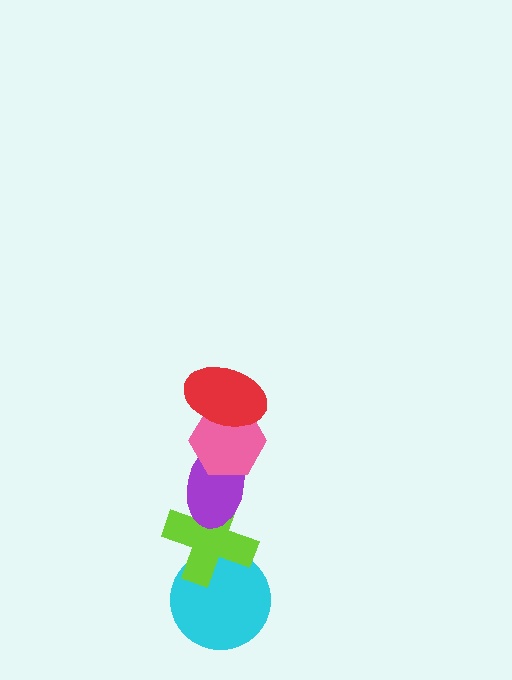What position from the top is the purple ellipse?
The purple ellipse is 3rd from the top.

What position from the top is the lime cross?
The lime cross is 4th from the top.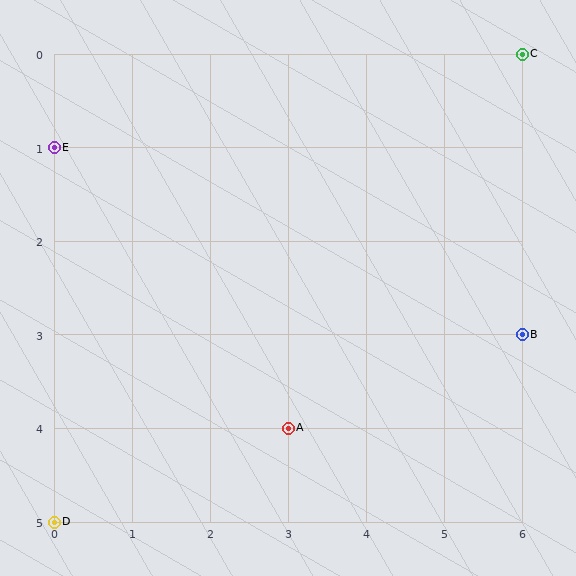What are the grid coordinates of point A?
Point A is at grid coordinates (3, 4).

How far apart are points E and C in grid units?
Points E and C are 6 columns and 1 row apart (about 6.1 grid units diagonally).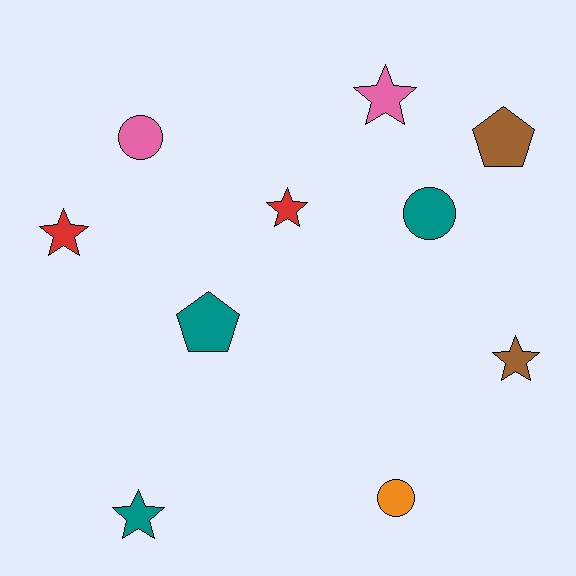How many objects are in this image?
There are 10 objects.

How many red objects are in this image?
There are 2 red objects.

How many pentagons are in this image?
There are 2 pentagons.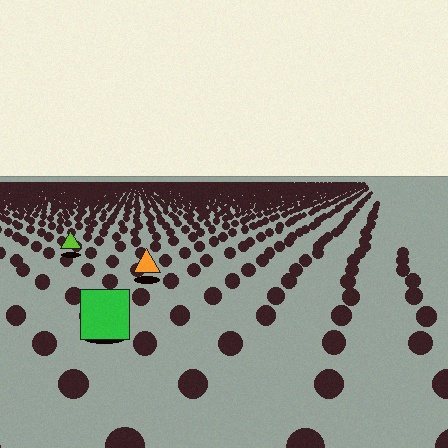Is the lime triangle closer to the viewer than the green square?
No. The green square is closer — you can tell from the texture gradient: the ground texture is coarser near it.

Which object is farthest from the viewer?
The lime triangle is farthest from the viewer. It appears smaller and the ground texture around it is denser.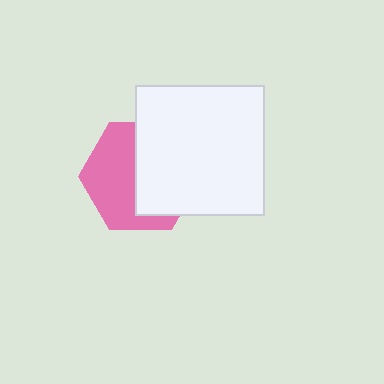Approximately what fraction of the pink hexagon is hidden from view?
Roughly 50% of the pink hexagon is hidden behind the white rectangle.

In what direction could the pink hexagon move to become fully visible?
The pink hexagon could move left. That would shift it out from behind the white rectangle entirely.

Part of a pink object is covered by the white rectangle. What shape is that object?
It is a hexagon.